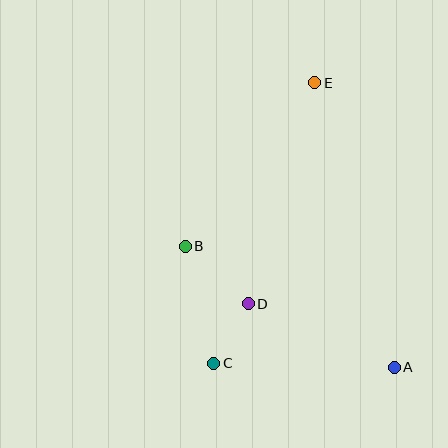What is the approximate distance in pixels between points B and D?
The distance between B and D is approximately 85 pixels.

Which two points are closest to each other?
Points C and D are closest to each other.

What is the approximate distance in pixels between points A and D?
The distance between A and D is approximately 159 pixels.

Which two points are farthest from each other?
Points C and E are farthest from each other.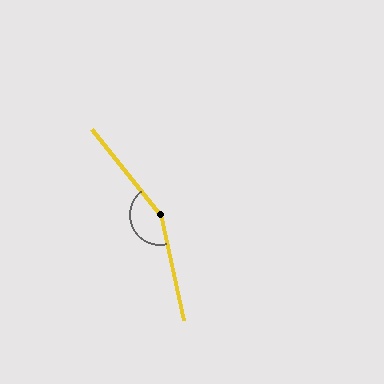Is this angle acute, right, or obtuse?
It is obtuse.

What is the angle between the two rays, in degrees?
Approximately 154 degrees.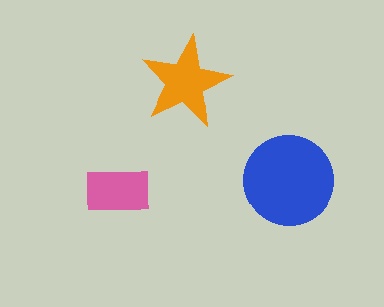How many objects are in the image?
There are 3 objects in the image.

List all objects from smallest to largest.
The pink rectangle, the orange star, the blue circle.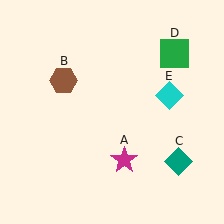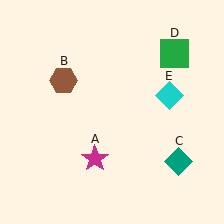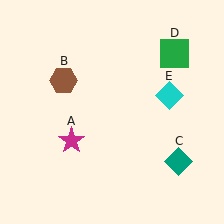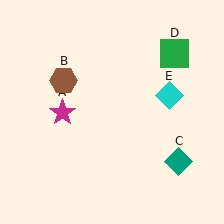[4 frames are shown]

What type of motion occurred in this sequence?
The magenta star (object A) rotated clockwise around the center of the scene.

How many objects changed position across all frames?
1 object changed position: magenta star (object A).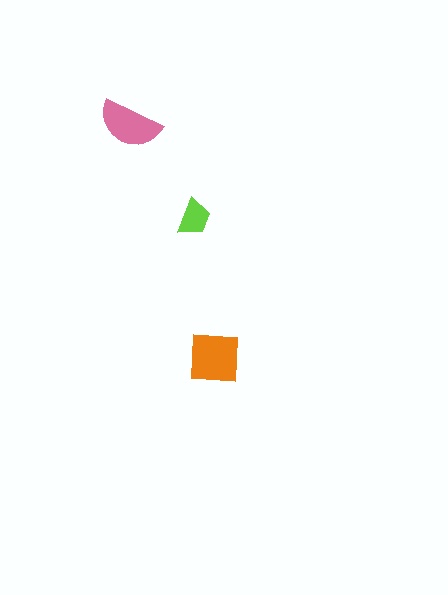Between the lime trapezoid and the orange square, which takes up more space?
The orange square.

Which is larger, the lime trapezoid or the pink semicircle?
The pink semicircle.